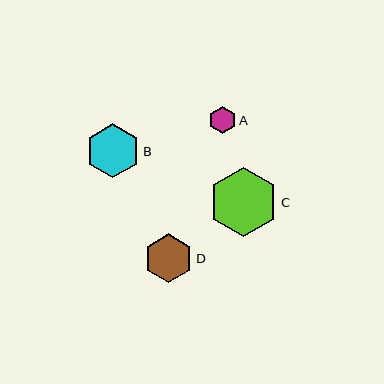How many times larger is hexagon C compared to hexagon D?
Hexagon C is approximately 1.4 times the size of hexagon D.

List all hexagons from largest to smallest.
From largest to smallest: C, B, D, A.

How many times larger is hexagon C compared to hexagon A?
Hexagon C is approximately 2.5 times the size of hexagon A.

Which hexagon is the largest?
Hexagon C is the largest with a size of approximately 69 pixels.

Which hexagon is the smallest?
Hexagon A is the smallest with a size of approximately 27 pixels.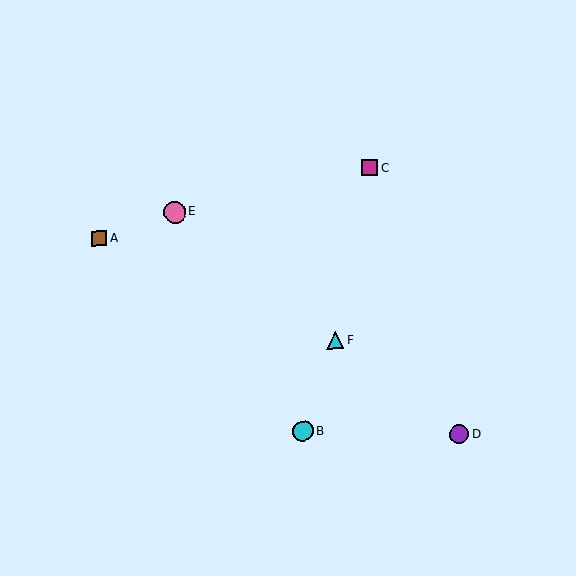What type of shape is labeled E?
Shape E is a pink circle.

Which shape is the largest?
The pink circle (labeled E) is the largest.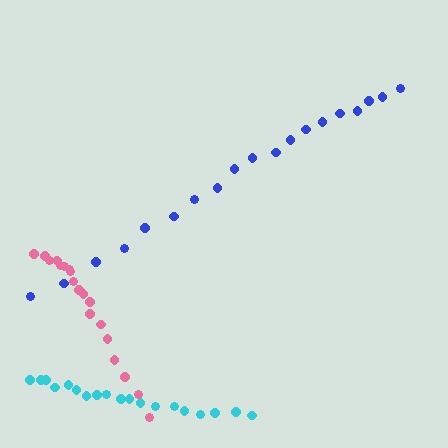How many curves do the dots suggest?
There are 3 distinct paths.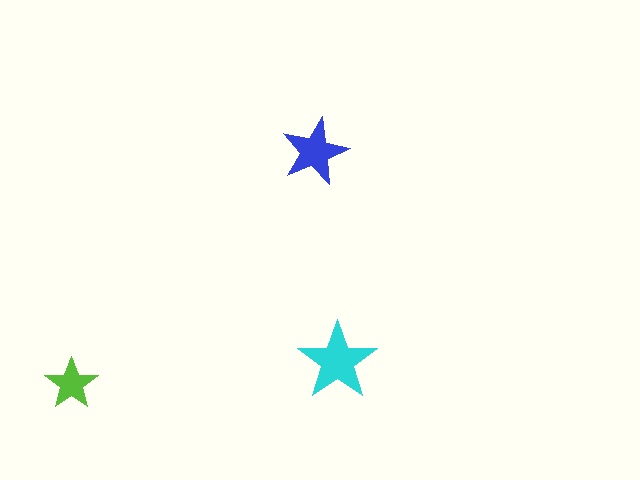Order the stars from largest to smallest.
the cyan one, the blue one, the lime one.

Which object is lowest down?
The lime star is bottommost.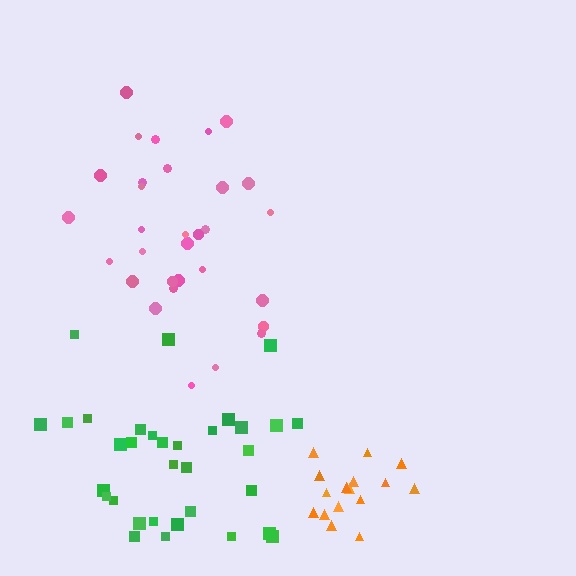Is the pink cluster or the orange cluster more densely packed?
Orange.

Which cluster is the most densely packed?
Orange.